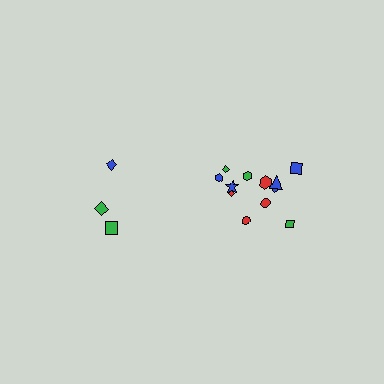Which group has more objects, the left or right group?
The right group.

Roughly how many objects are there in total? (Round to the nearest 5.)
Roughly 15 objects in total.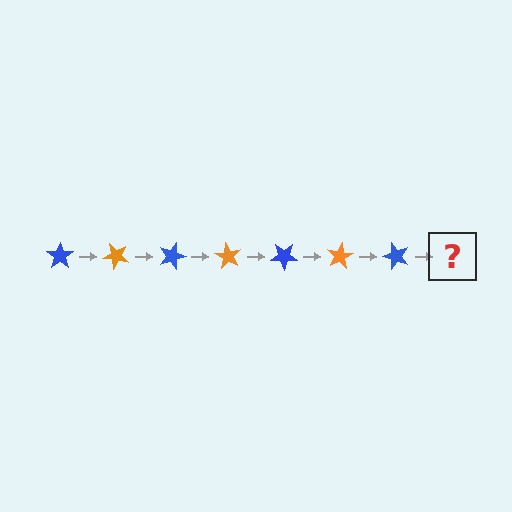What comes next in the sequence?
The next element should be an orange star, rotated 315 degrees from the start.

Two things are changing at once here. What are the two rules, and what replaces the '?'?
The two rules are that it rotates 45 degrees each step and the color cycles through blue and orange. The '?' should be an orange star, rotated 315 degrees from the start.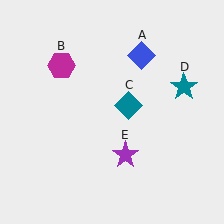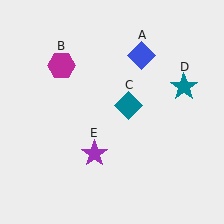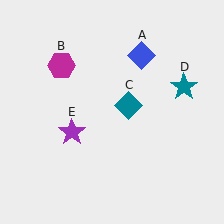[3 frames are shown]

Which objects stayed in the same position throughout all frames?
Blue diamond (object A) and magenta hexagon (object B) and teal diamond (object C) and teal star (object D) remained stationary.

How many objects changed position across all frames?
1 object changed position: purple star (object E).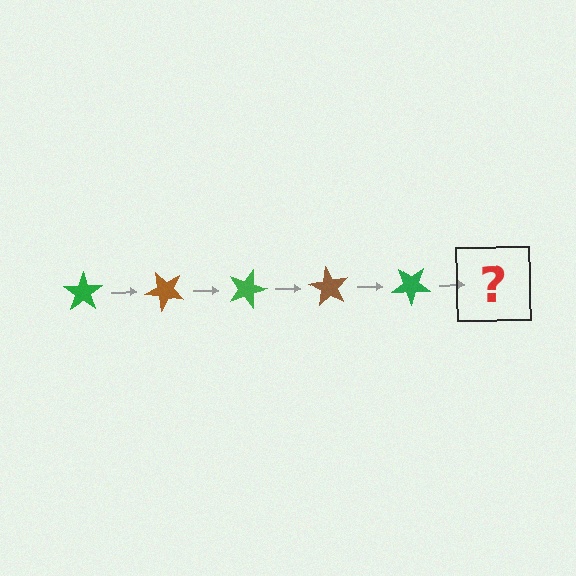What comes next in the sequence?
The next element should be a brown star, rotated 225 degrees from the start.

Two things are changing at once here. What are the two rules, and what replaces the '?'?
The two rules are that it rotates 45 degrees each step and the color cycles through green and brown. The '?' should be a brown star, rotated 225 degrees from the start.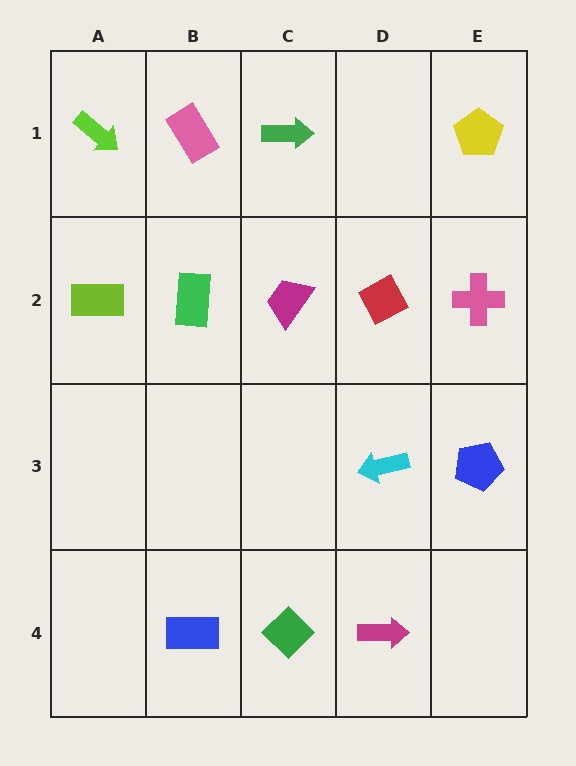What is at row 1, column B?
A pink rectangle.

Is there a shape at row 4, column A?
No, that cell is empty.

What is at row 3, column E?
A blue pentagon.